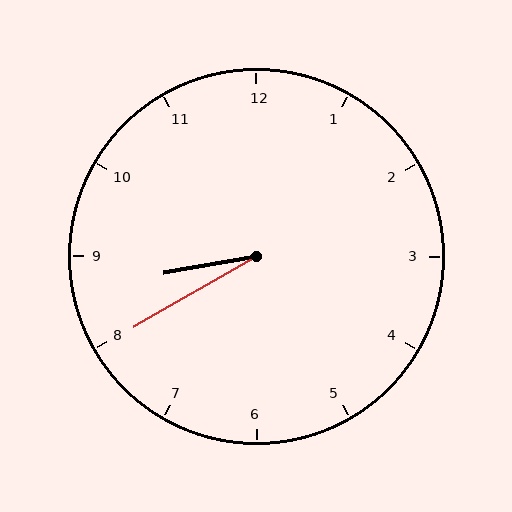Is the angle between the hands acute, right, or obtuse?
It is acute.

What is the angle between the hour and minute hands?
Approximately 20 degrees.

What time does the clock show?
8:40.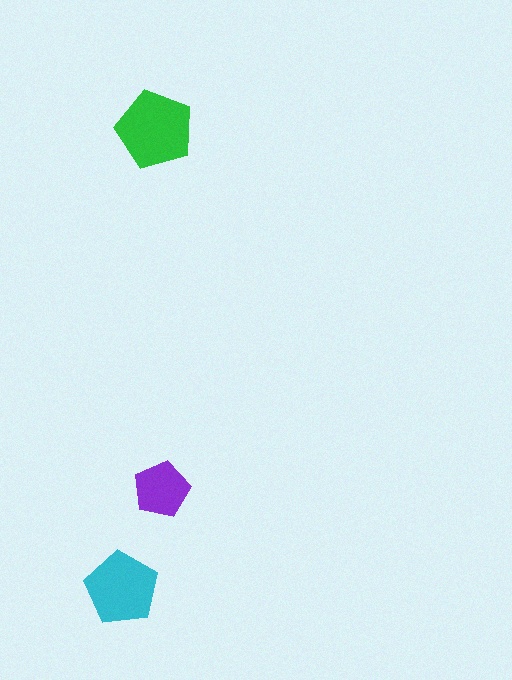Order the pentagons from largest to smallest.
the green one, the cyan one, the purple one.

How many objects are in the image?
There are 3 objects in the image.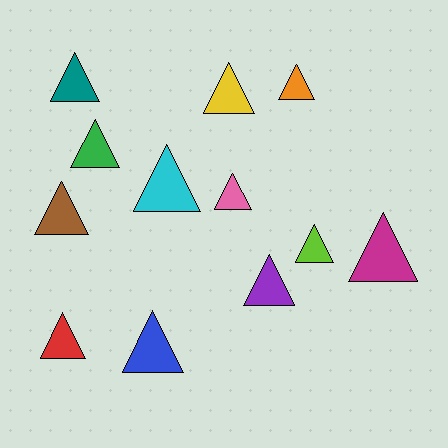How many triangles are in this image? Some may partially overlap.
There are 12 triangles.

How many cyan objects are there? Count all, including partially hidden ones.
There is 1 cyan object.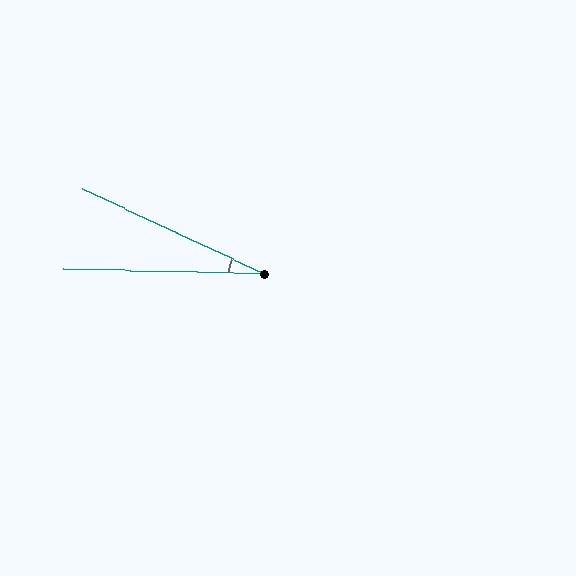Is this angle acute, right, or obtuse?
It is acute.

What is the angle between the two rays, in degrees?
Approximately 24 degrees.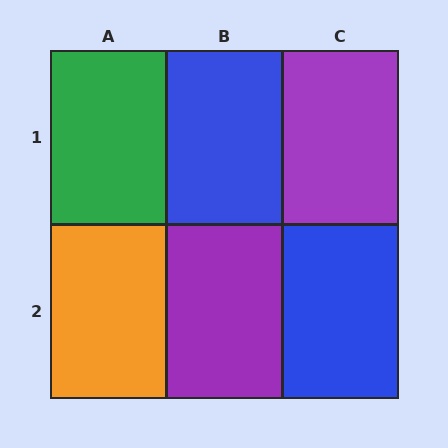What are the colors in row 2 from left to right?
Orange, purple, blue.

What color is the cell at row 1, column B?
Blue.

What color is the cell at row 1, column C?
Purple.